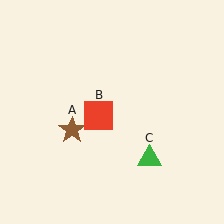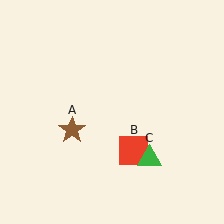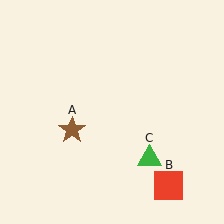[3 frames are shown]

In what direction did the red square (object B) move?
The red square (object B) moved down and to the right.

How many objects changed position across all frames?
1 object changed position: red square (object B).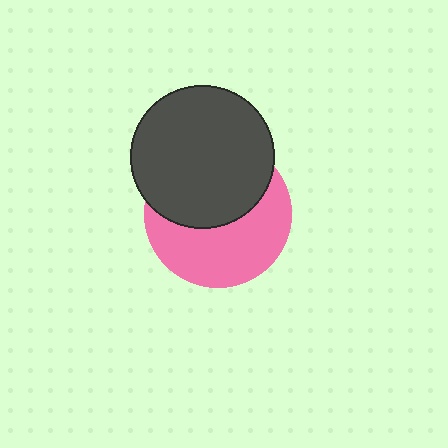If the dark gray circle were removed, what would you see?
You would see the complete pink circle.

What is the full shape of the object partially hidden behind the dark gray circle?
The partially hidden object is a pink circle.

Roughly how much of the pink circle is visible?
About half of it is visible (roughly 51%).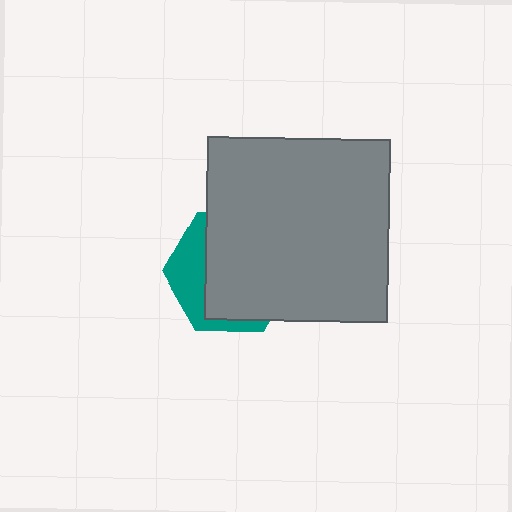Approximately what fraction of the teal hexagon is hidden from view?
Roughly 69% of the teal hexagon is hidden behind the gray square.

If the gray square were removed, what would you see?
You would see the complete teal hexagon.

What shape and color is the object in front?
The object in front is a gray square.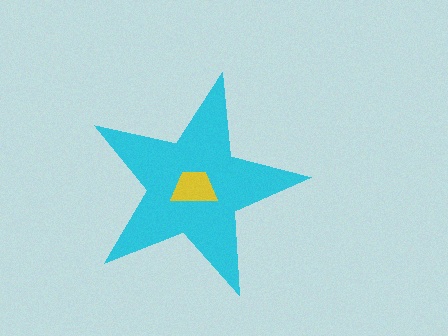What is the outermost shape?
The cyan star.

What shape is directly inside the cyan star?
The yellow trapezoid.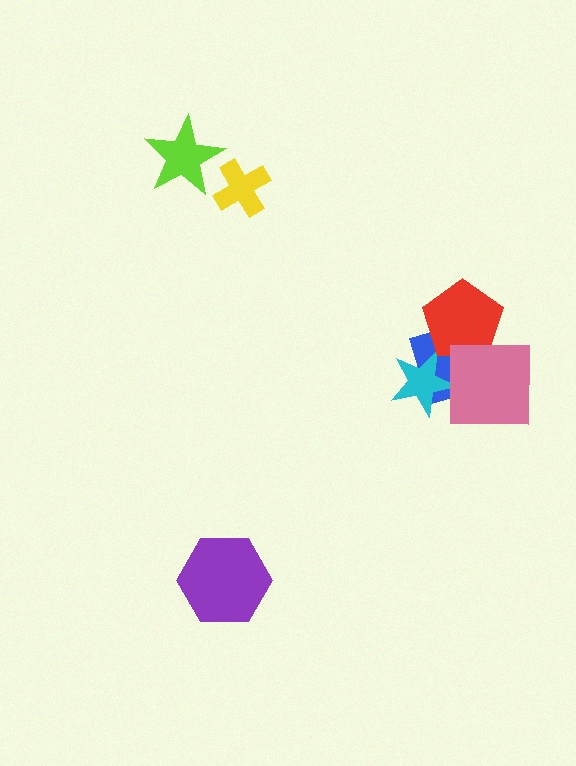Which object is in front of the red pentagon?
The pink square is in front of the red pentagon.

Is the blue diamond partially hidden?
Yes, it is partially covered by another shape.